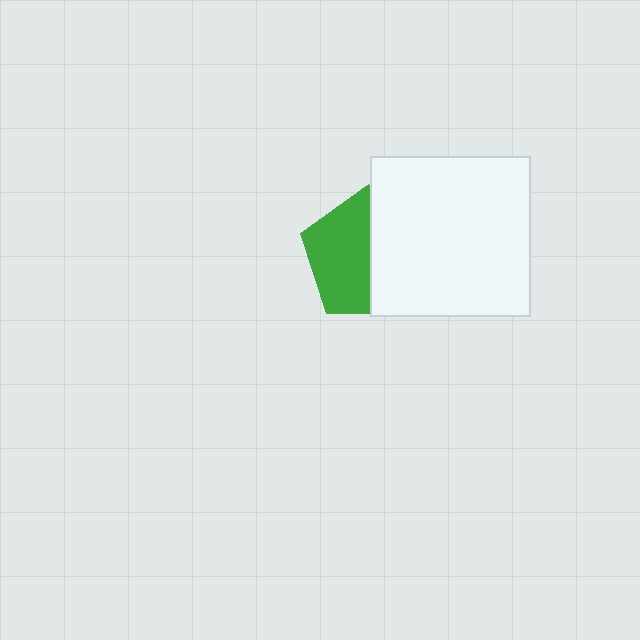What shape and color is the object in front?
The object in front is a white square.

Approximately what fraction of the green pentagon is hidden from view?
Roughly 49% of the green pentagon is hidden behind the white square.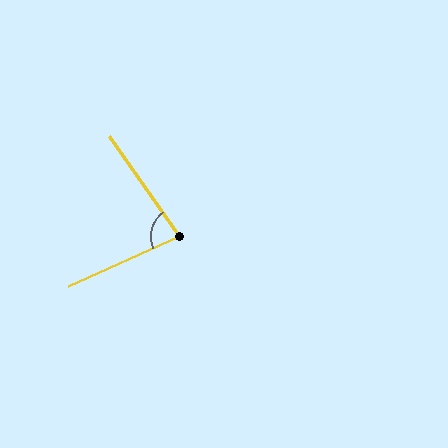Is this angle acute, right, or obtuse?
It is acute.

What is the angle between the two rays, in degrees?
Approximately 79 degrees.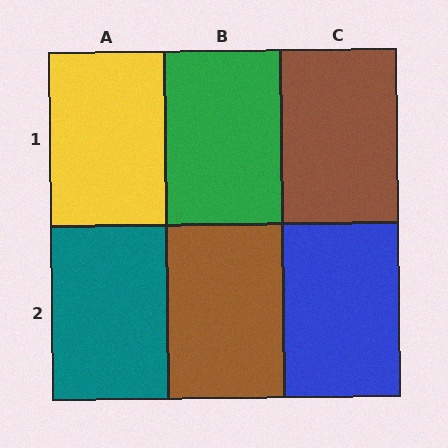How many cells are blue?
1 cell is blue.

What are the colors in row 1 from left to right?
Yellow, green, brown.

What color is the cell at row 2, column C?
Blue.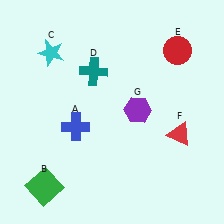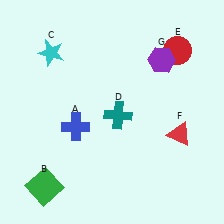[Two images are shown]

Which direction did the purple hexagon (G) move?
The purple hexagon (G) moved up.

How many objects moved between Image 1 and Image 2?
2 objects moved between the two images.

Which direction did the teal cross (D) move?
The teal cross (D) moved down.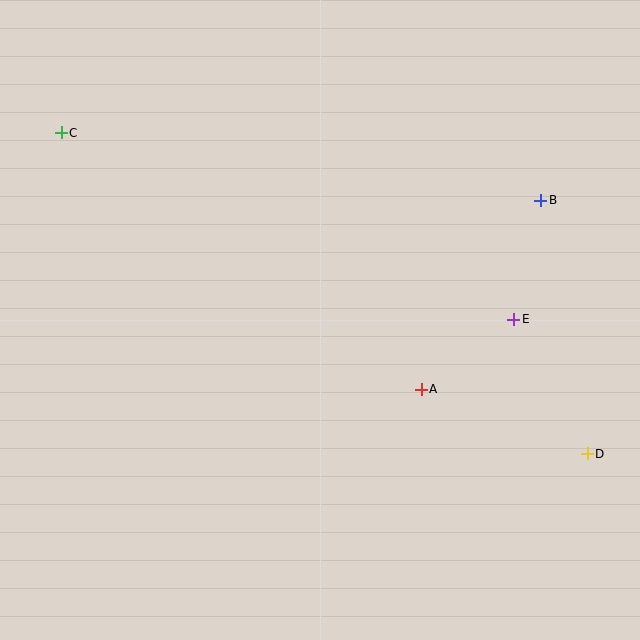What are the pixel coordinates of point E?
Point E is at (514, 319).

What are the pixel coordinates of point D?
Point D is at (587, 454).